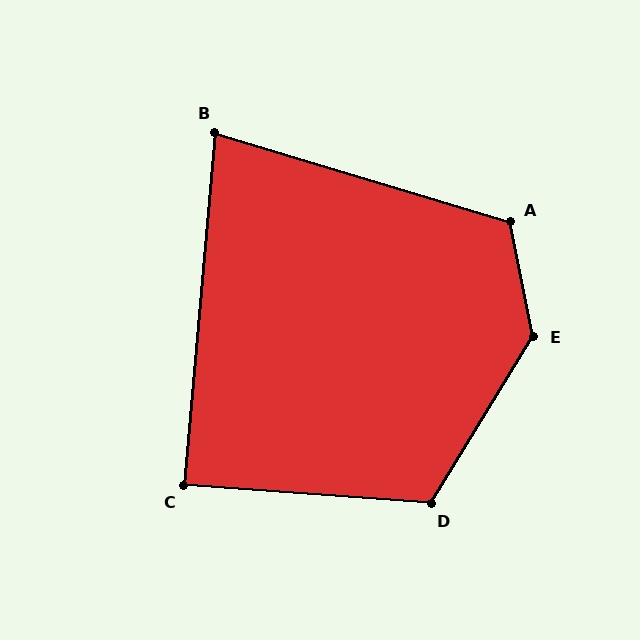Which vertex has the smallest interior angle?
B, at approximately 78 degrees.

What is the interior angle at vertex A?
Approximately 118 degrees (obtuse).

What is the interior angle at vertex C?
Approximately 89 degrees (approximately right).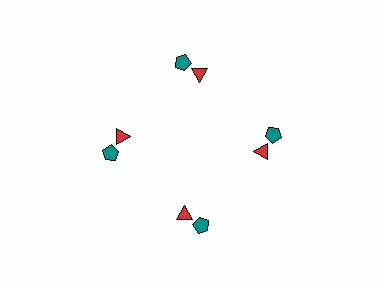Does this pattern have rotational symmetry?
Yes, this pattern has 4-fold rotational symmetry. It looks the same after rotating 90 degrees around the center.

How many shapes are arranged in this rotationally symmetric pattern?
There are 8 shapes, arranged in 4 groups of 2.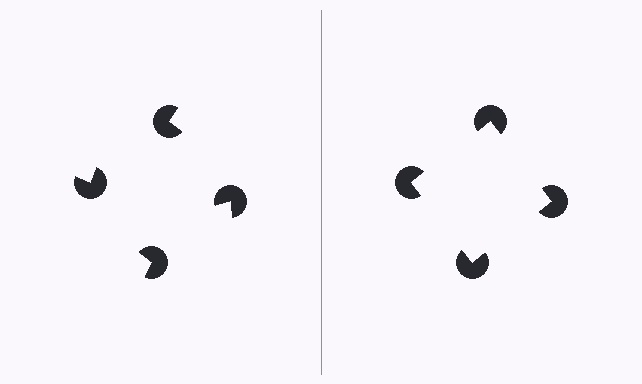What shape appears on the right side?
An illusory square.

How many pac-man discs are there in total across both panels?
8 — 4 on each side.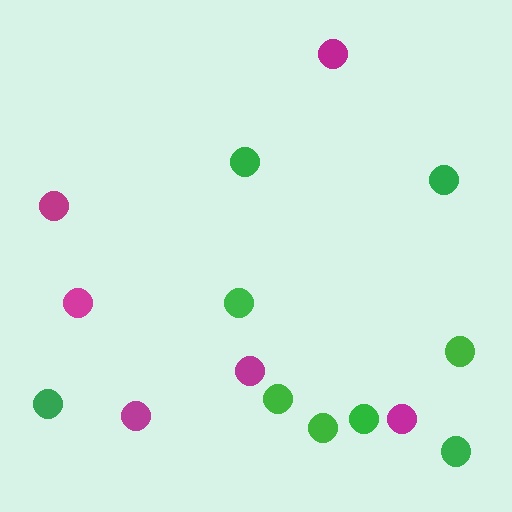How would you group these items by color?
There are 2 groups: one group of magenta circles (6) and one group of green circles (9).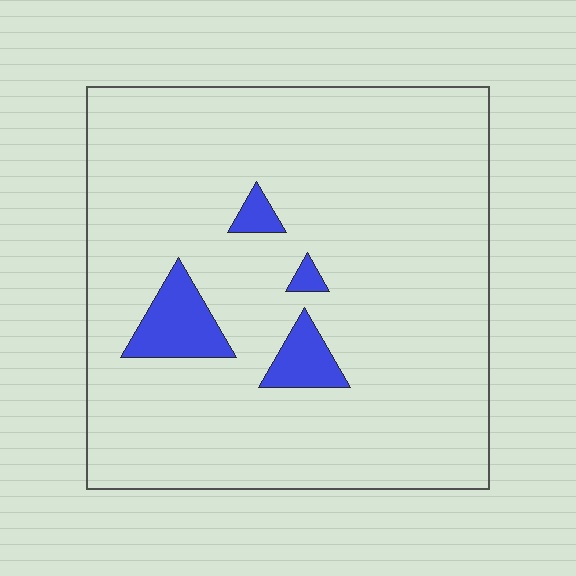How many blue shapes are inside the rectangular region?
4.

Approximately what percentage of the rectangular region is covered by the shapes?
Approximately 10%.